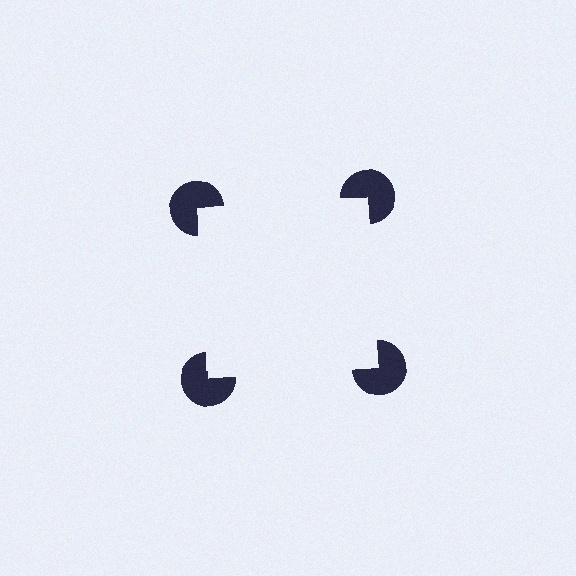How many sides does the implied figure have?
4 sides.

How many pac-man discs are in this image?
There are 4 — one at each vertex of the illusory square.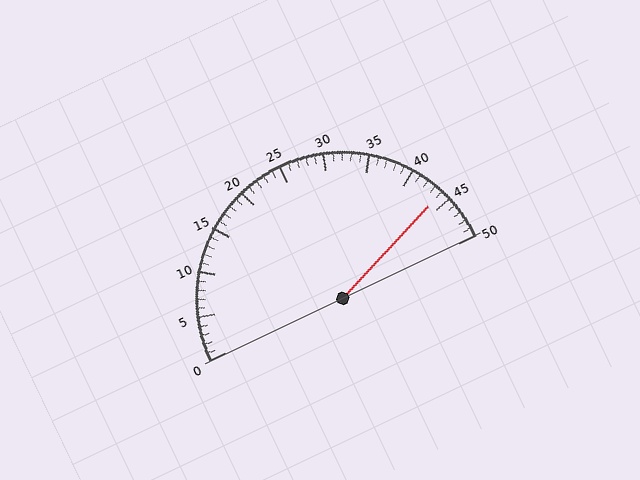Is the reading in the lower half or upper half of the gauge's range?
The reading is in the upper half of the range (0 to 50).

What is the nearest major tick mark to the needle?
The nearest major tick mark is 45.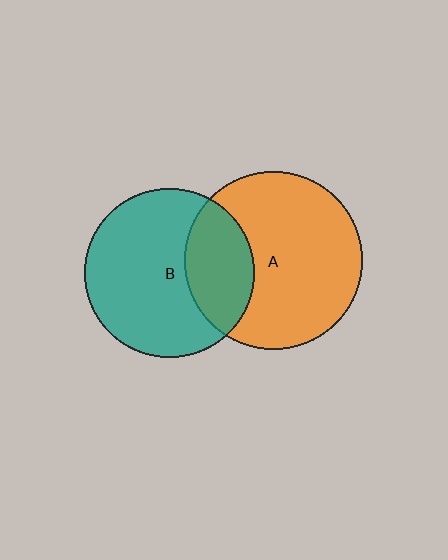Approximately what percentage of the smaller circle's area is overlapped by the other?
Approximately 30%.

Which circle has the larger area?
Circle A (orange).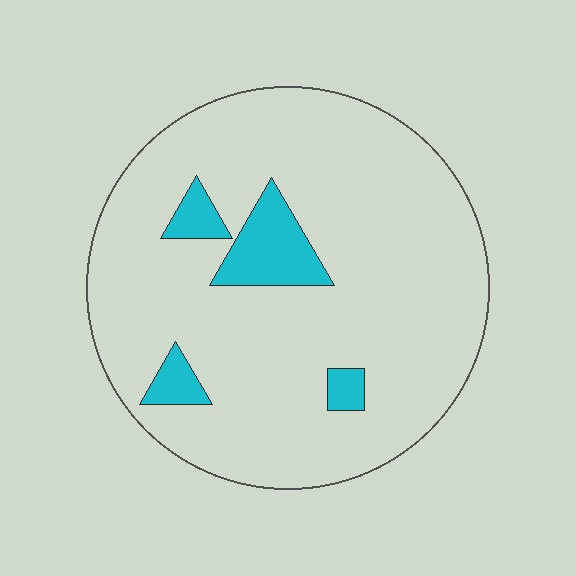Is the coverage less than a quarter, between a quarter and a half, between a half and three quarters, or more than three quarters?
Less than a quarter.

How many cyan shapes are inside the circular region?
4.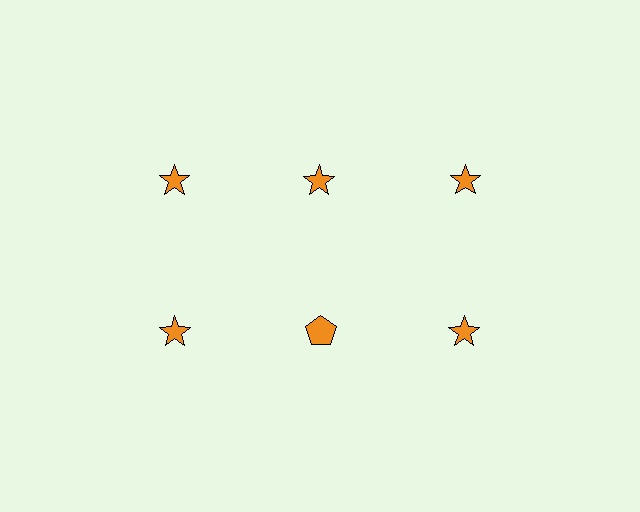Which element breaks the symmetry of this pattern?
The orange pentagon in the second row, second from left column breaks the symmetry. All other shapes are orange stars.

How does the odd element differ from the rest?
It has a different shape: pentagon instead of star.